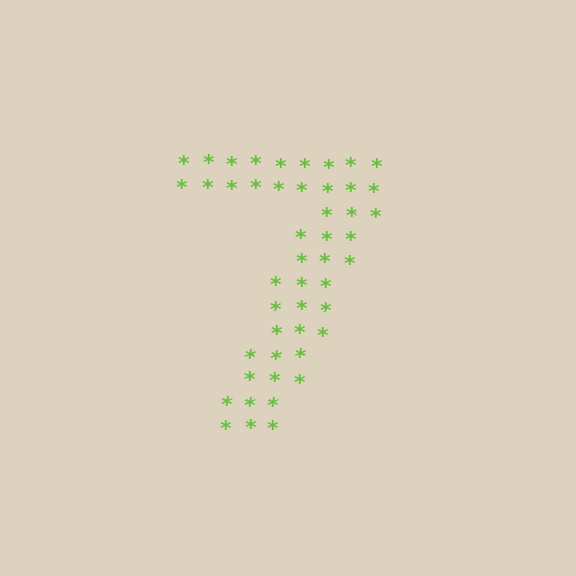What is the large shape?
The large shape is the digit 7.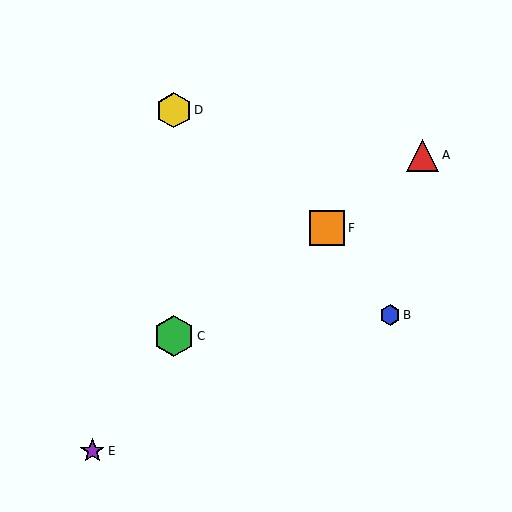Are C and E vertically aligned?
No, C is at x≈174 and E is at x≈92.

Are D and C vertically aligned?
Yes, both are at x≈174.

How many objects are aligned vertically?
2 objects (C, D) are aligned vertically.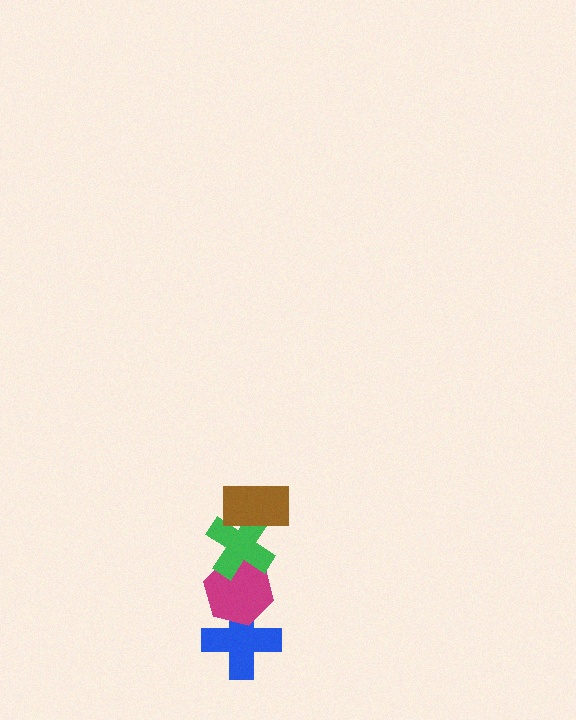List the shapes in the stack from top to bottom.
From top to bottom: the brown rectangle, the green cross, the magenta hexagon, the blue cross.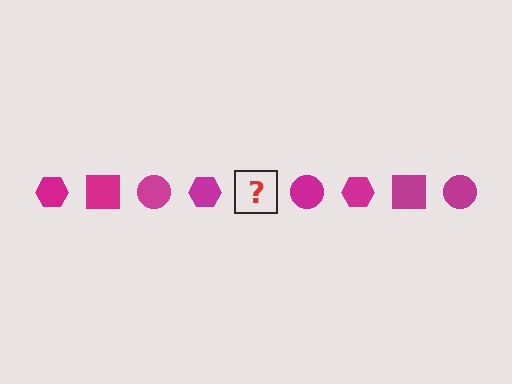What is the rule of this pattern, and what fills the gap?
The rule is that the pattern cycles through hexagon, square, circle shapes in magenta. The gap should be filled with a magenta square.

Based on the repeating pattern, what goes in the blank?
The blank should be a magenta square.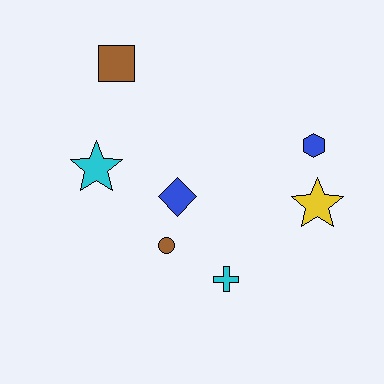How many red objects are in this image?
There are no red objects.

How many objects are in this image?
There are 7 objects.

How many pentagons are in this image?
There are no pentagons.